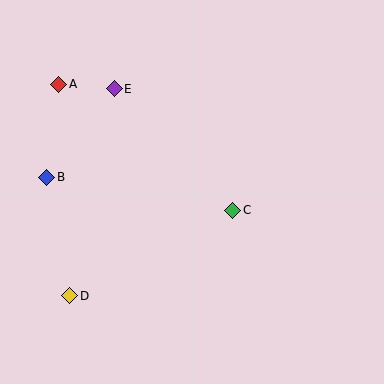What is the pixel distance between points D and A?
The distance between D and A is 212 pixels.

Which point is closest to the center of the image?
Point C at (233, 210) is closest to the center.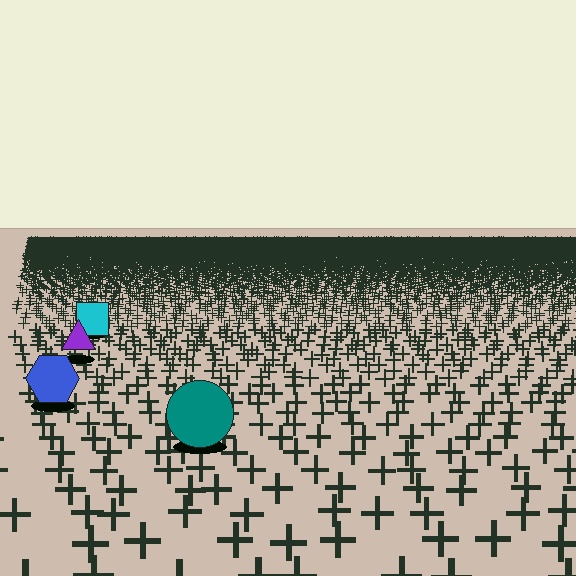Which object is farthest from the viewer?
The cyan square is farthest from the viewer. It appears smaller and the ground texture around it is denser.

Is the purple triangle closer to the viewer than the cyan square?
Yes. The purple triangle is closer — you can tell from the texture gradient: the ground texture is coarser near it.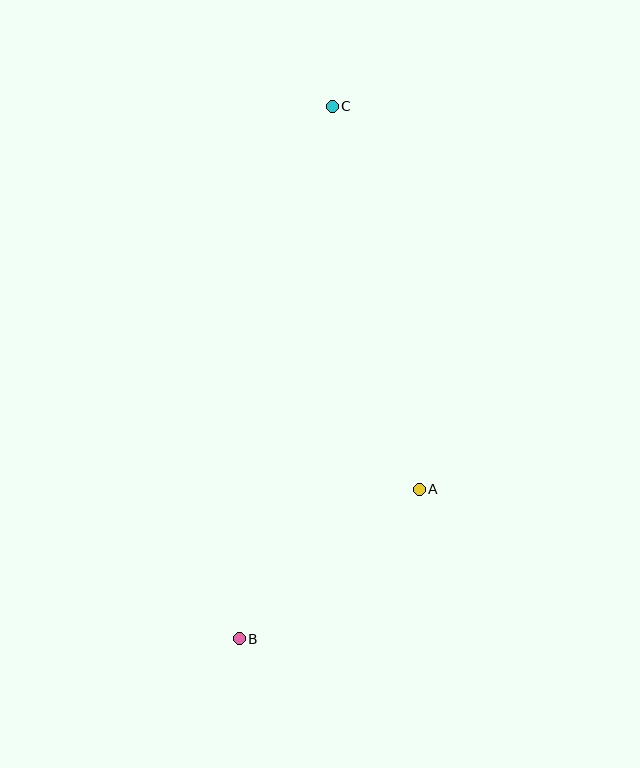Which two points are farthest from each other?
Points B and C are farthest from each other.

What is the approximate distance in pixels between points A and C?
The distance between A and C is approximately 393 pixels.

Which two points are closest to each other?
Points A and B are closest to each other.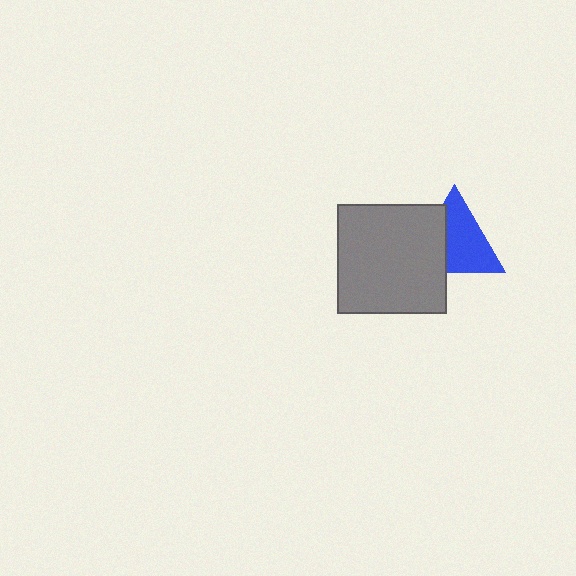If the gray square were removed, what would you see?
You would see the complete blue triangle.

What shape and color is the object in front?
The object in front is a gray square.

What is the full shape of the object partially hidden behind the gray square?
The partially hidden object is a blue triangle.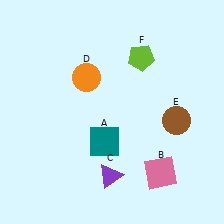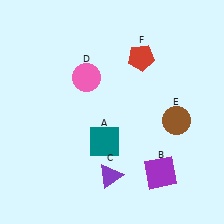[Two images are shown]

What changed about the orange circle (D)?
In Image 1, D is orange. In Image 2, it changed to pink.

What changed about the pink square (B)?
In Image 1, B is pink. In Image 2, it changed to purple.